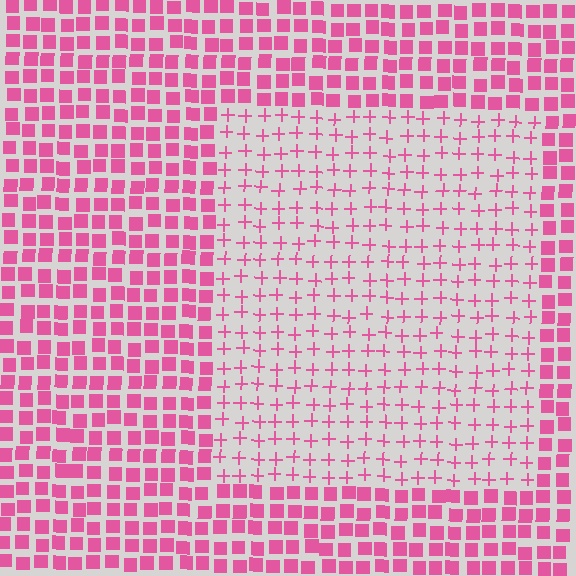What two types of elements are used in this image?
The image uses plus signs inside the rectangle region and squares outside it.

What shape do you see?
I see a rectangle.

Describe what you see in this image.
The image is filled with small pink elements arranged in a uniform grid. A rectangle-shaped region contains plus signs, while the surrounding area contains squares. The boundary is defined purely by the change in element shape.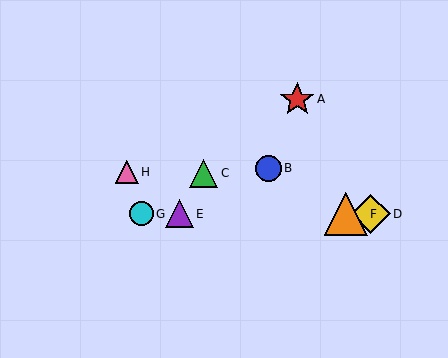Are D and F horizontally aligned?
Yes, both are at y≈214.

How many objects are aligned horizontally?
4 objects (D, E, F, G) are aligned horizontally.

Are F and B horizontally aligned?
No, F is at y≈214 and B is at y≈168.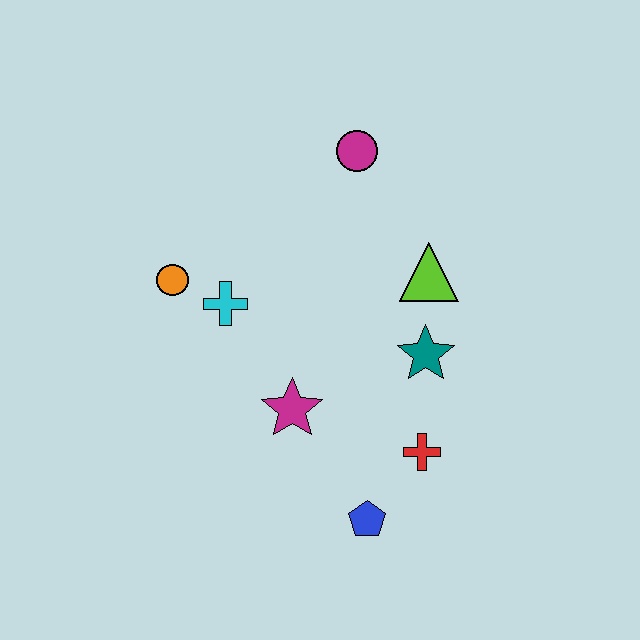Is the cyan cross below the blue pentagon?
No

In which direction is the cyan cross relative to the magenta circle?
The cyan cross is below the magenta circle.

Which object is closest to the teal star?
The lime triangle is closest to the teal star.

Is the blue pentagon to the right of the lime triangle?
No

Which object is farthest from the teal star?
The orange circle is farthest from the teal star.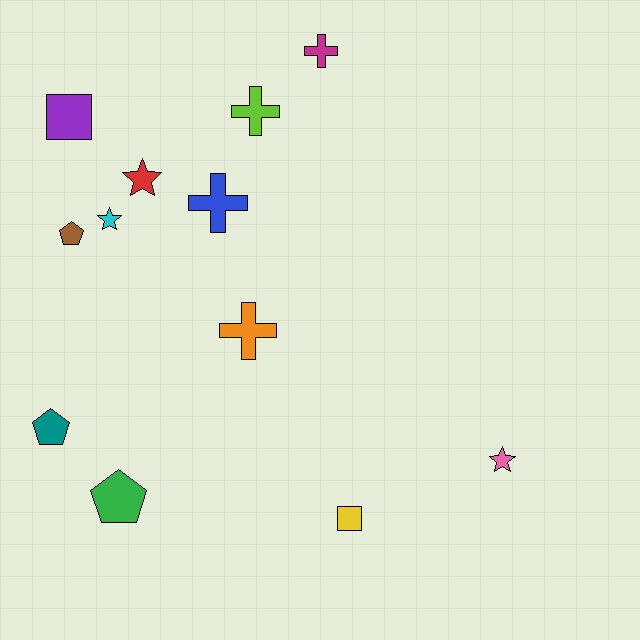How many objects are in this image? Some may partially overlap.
There are 12 objects.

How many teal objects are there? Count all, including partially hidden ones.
There is 1 teal object.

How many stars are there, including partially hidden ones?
There are 3 stars.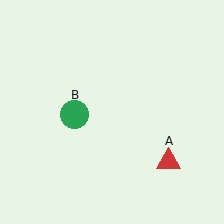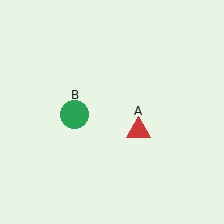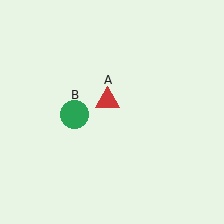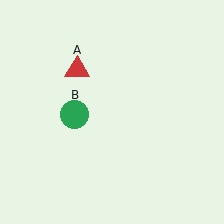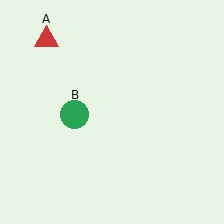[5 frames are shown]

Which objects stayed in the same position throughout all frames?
Green circle (object B) remained stationary.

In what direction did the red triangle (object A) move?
The red triangle (object A) moved up and to the left.